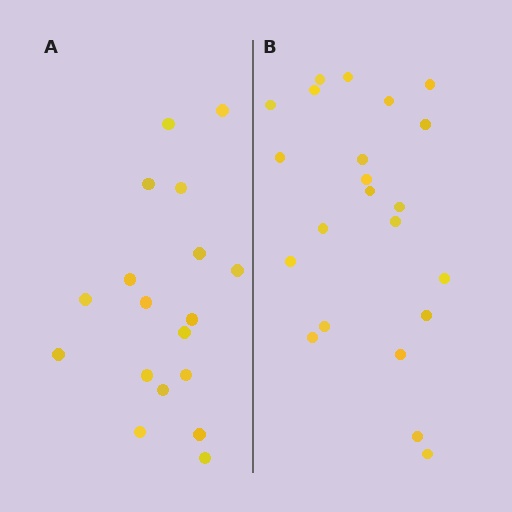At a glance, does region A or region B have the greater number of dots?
Region B (the right region) has more dots.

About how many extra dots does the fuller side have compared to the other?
Region B has about 4 more dots than region A.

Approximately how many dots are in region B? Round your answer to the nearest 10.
About 20 dots. (The exact count is 22, which rounds to 20.)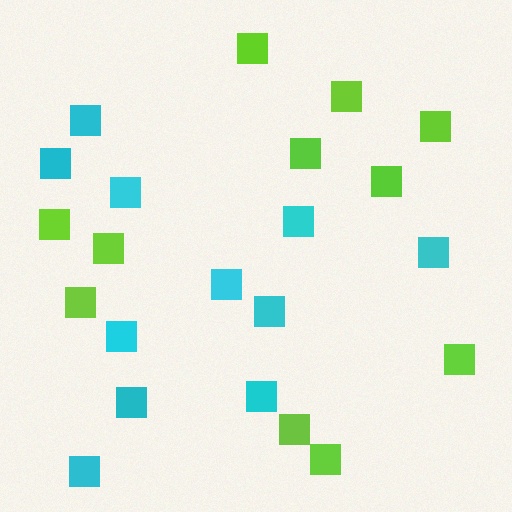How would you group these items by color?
There are 2 groups: one group of cyan squares (11) and one group of lime squares (11).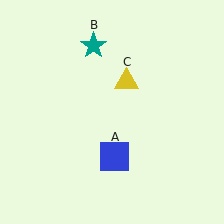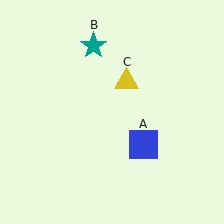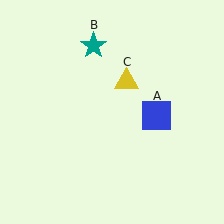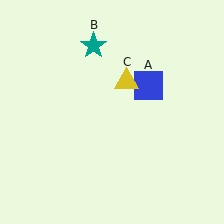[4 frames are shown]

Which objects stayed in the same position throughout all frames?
Teal star (object B) and yellow triangle (object C) remained stationary.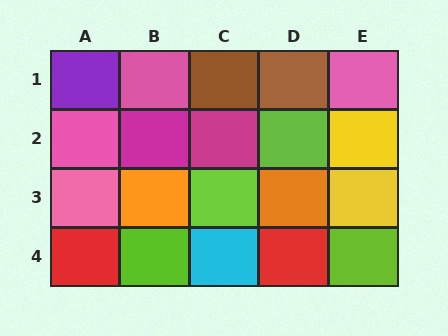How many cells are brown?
2 cells are brown.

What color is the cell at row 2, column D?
Lime.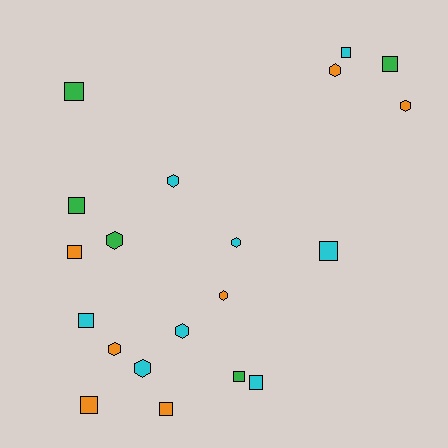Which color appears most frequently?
Cyan, with 8 objects.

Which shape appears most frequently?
Square, with 11 objects.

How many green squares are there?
There are 4 green squares.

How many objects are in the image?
There are 20 objects.